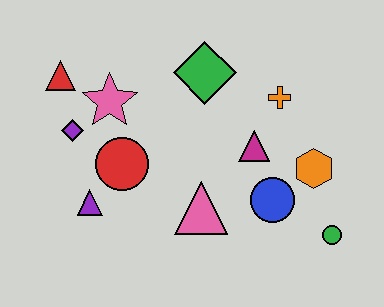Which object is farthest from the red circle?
The green circle is farthest from the red circle.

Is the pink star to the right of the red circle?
No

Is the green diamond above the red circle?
Yes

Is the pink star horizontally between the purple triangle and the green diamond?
Yes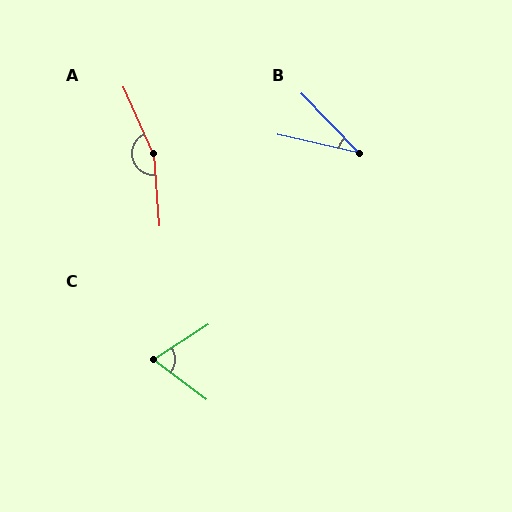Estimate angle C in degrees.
Approximately 69 degrees.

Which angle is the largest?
A, at approximately 160 degrees.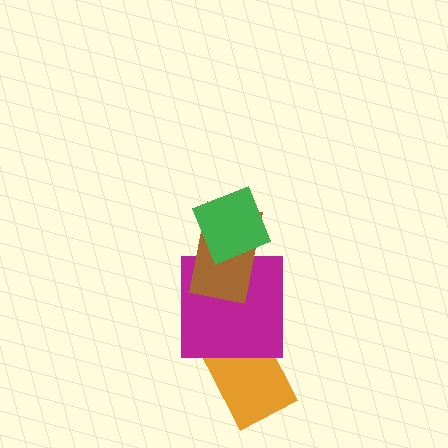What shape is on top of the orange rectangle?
The magenta square is on top of the orange rectangle.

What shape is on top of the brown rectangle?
The green diamond is on top of the brown rectangle.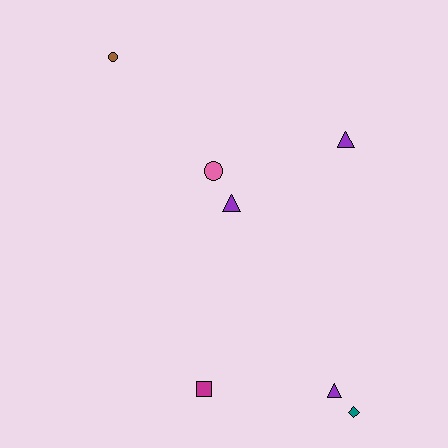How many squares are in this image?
There is 1 square.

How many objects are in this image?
There are 7 objects.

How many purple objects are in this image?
There are 3 purple objects.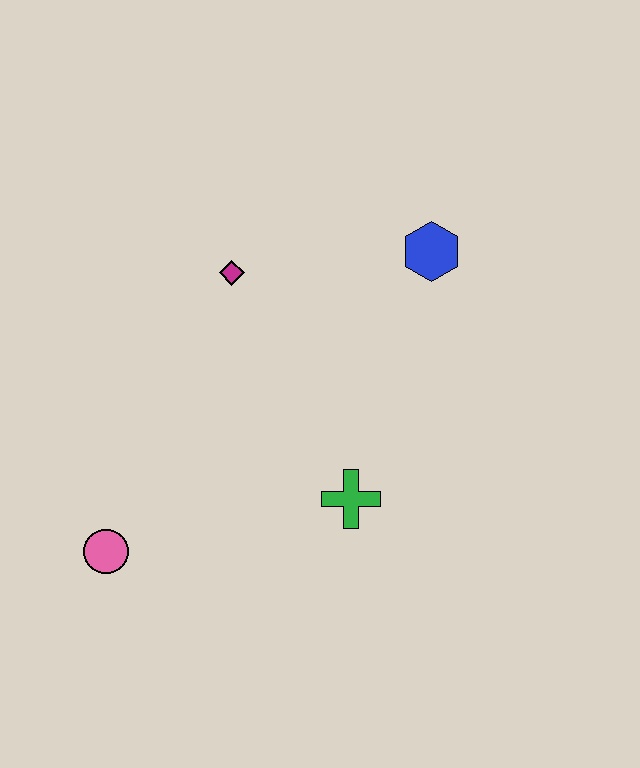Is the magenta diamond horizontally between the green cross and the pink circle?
Yes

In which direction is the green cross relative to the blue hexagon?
The green cross is below the blue hexagon.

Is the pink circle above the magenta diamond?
No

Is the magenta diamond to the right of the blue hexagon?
No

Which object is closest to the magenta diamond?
The blue hexagon is closest to the magenta diamond.